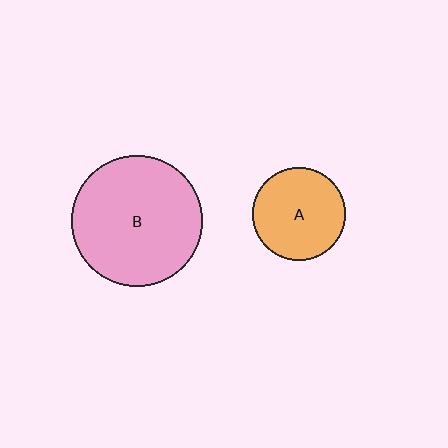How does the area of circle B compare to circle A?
Approximately 2.0 times.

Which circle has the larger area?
Circle B (pink).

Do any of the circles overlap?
No, none of the circles overlap.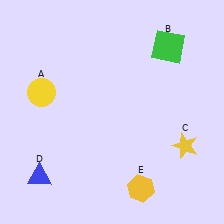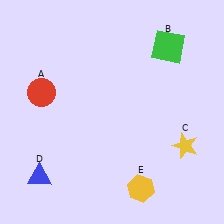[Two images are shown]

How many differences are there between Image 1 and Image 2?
There is 1 difference between the two images.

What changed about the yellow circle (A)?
In Image 1, A is yellow. In Image 2, it changed to red.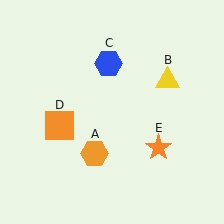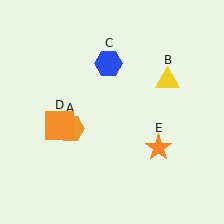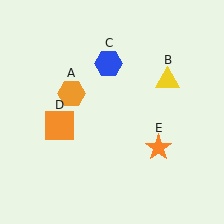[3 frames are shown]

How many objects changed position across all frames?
1 object changed position: orange hexagon (object A).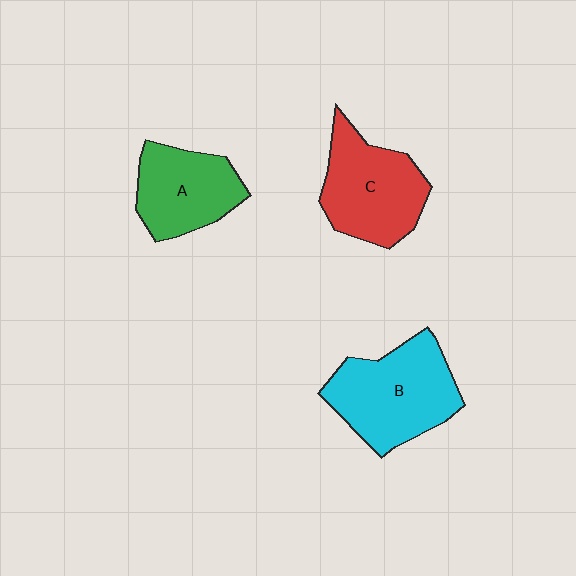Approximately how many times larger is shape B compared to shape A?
Approximately 1.3 times.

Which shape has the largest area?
Shape B (cyan).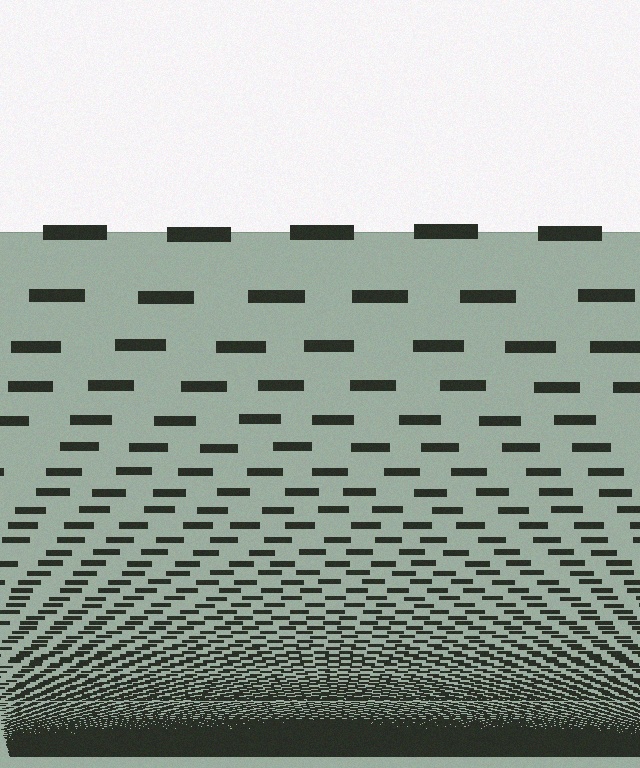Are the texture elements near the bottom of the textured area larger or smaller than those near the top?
Smaller. The gradient is inverted — elements near the bottom are smaller and denser.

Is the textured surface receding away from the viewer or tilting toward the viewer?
The surface appears to tilt toward the viewer. Texture elements get larger and sparser toward the top.